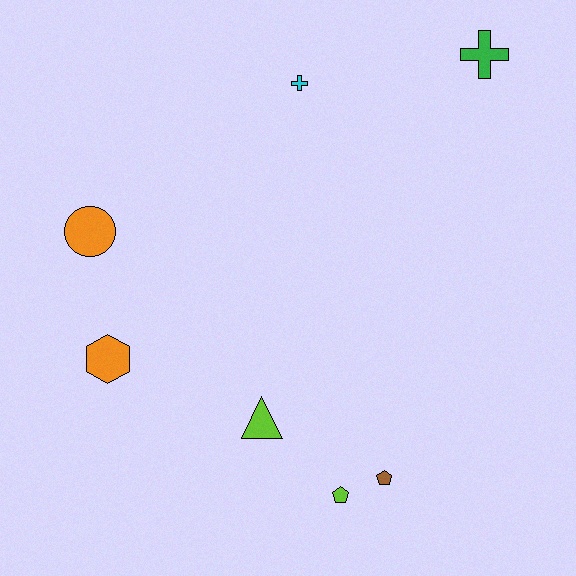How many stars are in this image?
There are no stars.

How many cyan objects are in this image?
There is 1 cyan object.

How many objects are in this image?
There are 7 objects.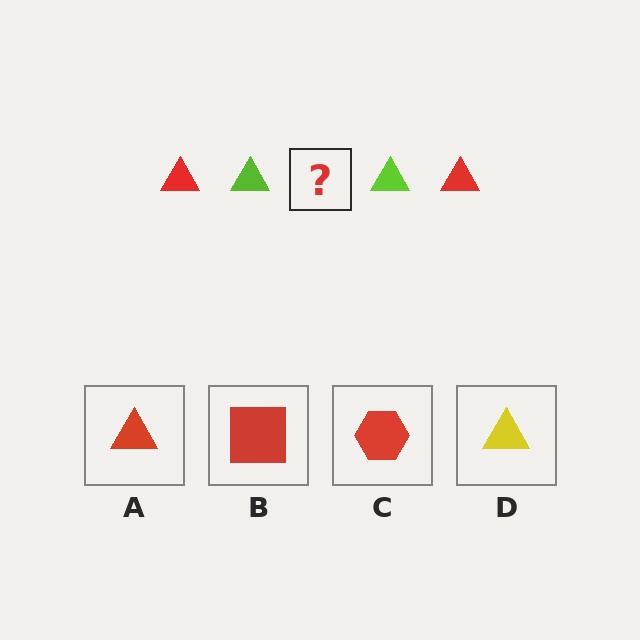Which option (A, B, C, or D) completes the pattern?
A.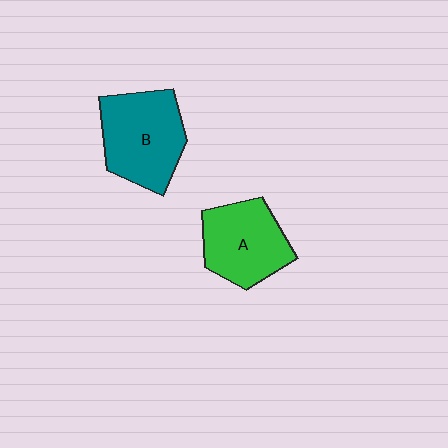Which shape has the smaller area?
Shape A (green).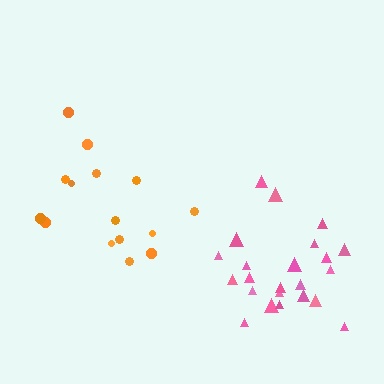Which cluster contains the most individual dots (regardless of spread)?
Pink (24).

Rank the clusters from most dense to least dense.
pink, orange.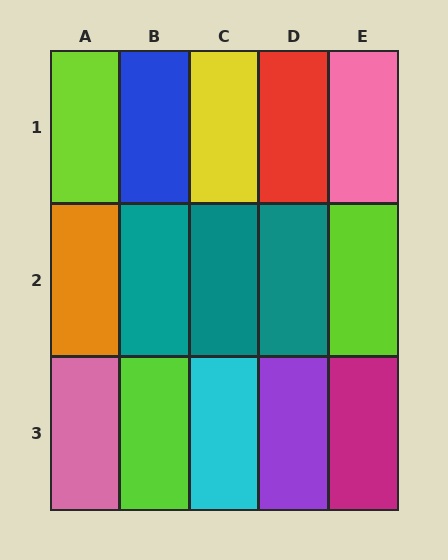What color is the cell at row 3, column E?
Magenta.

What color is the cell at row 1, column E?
Pink.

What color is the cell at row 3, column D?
Purple.